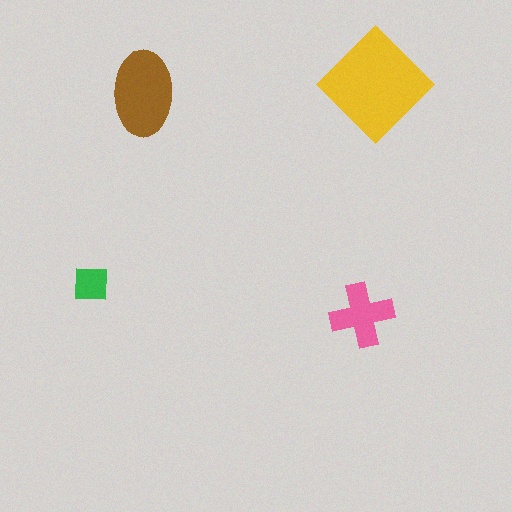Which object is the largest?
The yellow diamond.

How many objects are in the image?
There are 4 objects in the image.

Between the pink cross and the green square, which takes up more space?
The pink cross.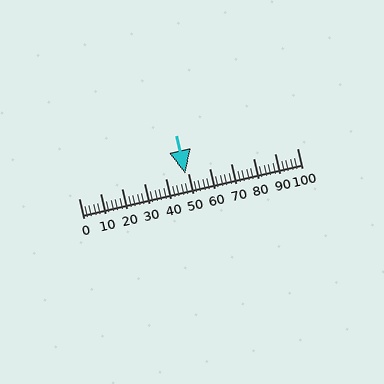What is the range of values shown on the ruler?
The ruler shows values from 0 to 100.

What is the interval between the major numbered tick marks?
The major tick marks are spaced 10 units apart.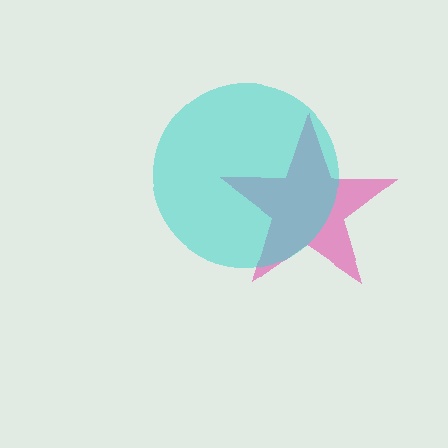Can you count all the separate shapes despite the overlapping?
Yes, there are 2 separate shapes.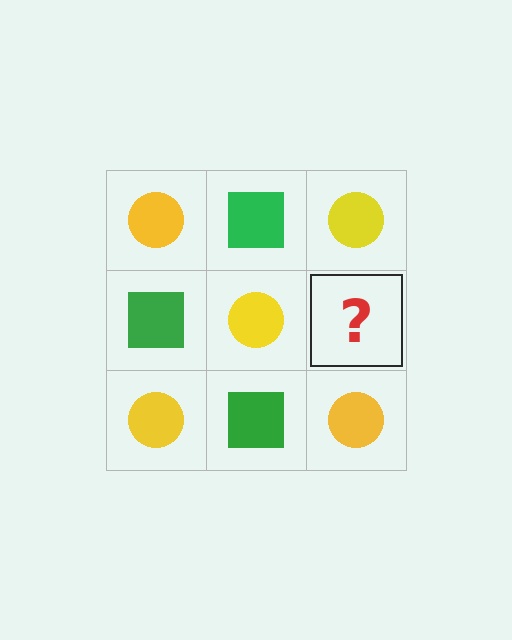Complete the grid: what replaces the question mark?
The question mark should be replaced with a green square.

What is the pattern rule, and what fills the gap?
The rule is that it alternates yellow circle and green square in a checkerboard pattern. The gap should be filled with a green square.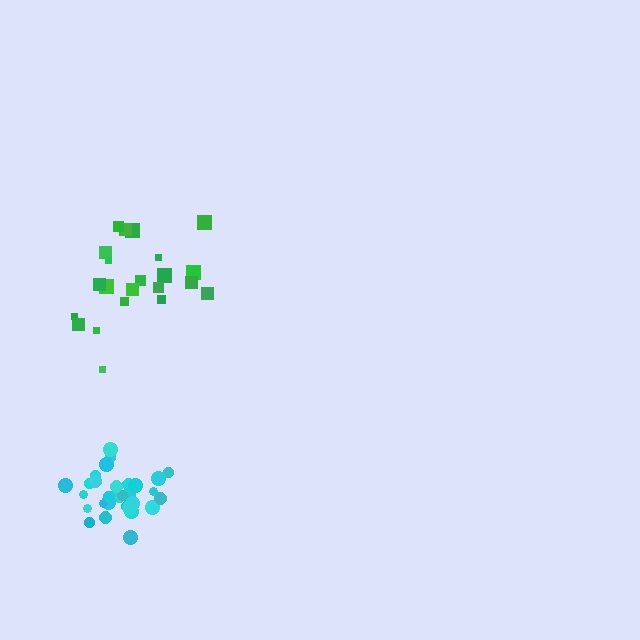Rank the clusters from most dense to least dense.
cyan, green.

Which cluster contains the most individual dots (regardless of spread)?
Cyan (31).